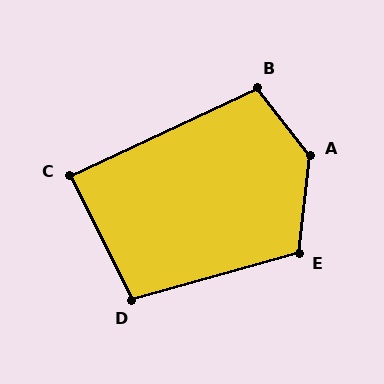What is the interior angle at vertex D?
Approximately 101 degrees (obtuse).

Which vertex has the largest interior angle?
A, at approximately 136 degrees.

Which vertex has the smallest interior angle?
C, at approximately 88 degrees.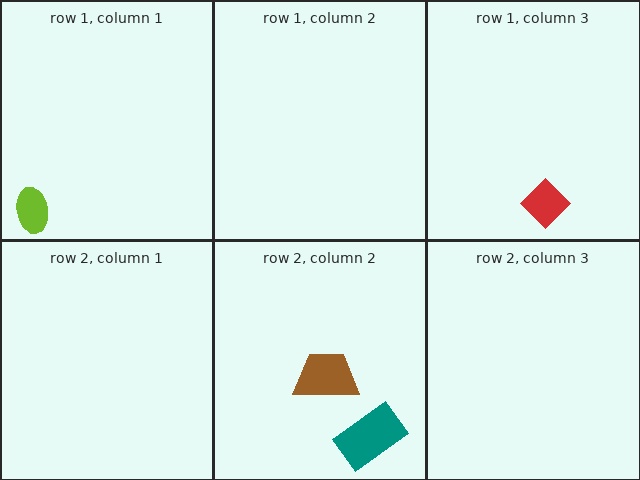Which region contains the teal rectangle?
The row 2, column 2 region.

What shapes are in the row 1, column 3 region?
The red diamond.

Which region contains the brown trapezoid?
The row 2, column 2 region.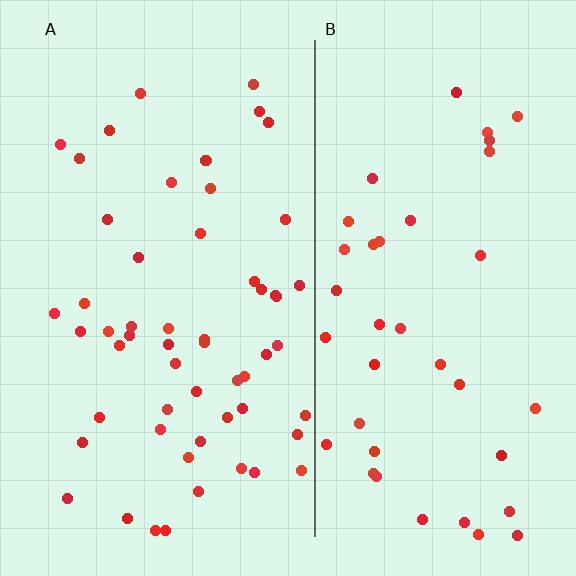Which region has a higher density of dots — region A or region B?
A (the left).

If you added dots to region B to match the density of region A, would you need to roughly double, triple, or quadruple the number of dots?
Approximately double.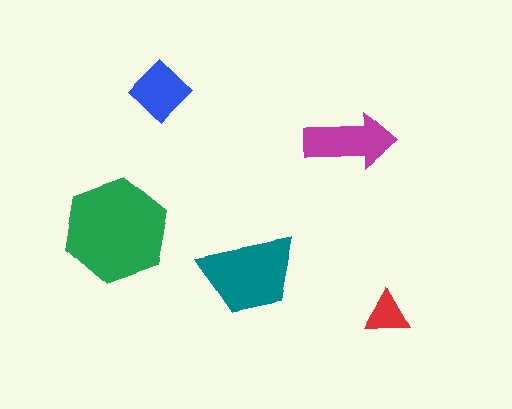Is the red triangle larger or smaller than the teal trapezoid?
Smaller.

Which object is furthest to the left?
The green hexagon is leftmost.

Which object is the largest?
The green hexagon.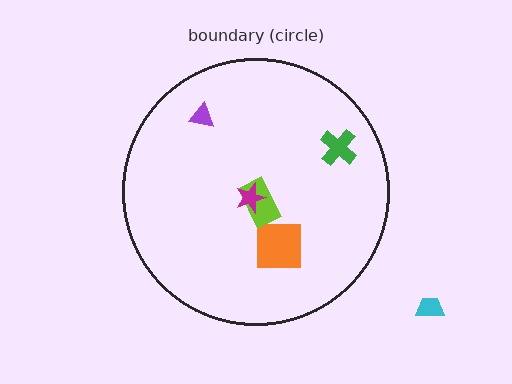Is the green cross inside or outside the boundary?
Inside.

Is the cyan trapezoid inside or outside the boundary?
Outside.